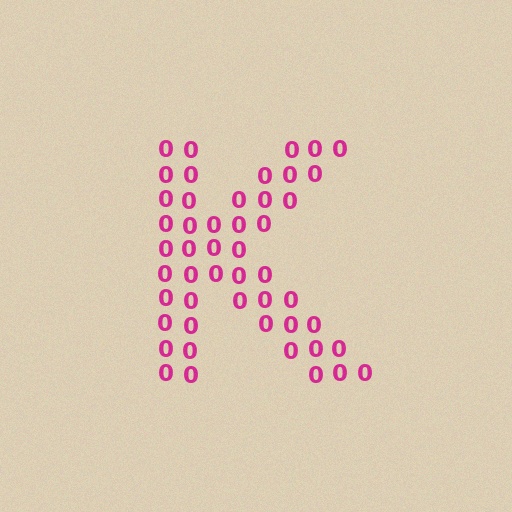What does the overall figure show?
The overall figure shows the letter K.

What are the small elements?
The small elements are digit 0's.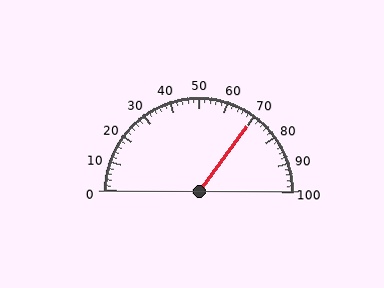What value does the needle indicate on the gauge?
The needle indicates approximately 70.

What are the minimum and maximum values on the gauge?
The gauge ranges from 0 to 100.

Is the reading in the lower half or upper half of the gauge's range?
The reading is in the upper half of the range (0 to 100).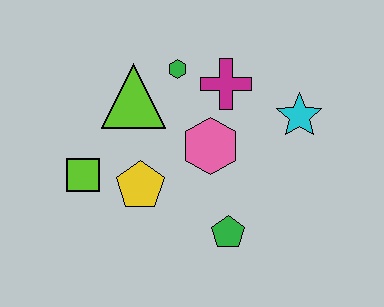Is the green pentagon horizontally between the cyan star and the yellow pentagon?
Yes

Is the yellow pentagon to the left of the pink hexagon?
Yes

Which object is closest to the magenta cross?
The green hexagon is closest to the magenta cross.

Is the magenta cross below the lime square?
No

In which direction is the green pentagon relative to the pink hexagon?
The green pentagon is below the pink hexagon.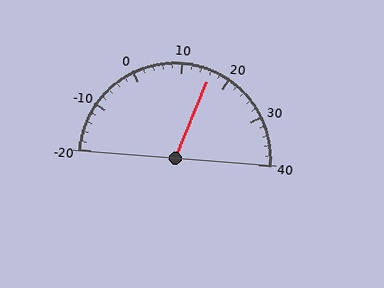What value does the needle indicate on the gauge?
The needle indicates approximately 16.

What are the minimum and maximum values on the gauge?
The gauge ranges from -20 to 40.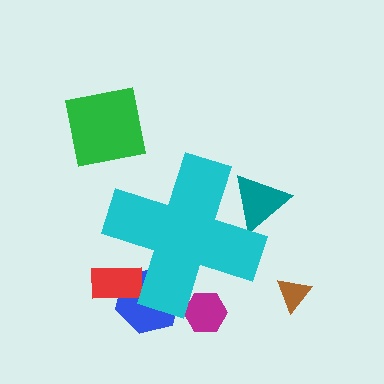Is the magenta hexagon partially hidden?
Yes, the magenta hexagon is partially hidden behind the cyan cross.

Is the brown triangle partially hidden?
No, the brown triangle is fully visible.